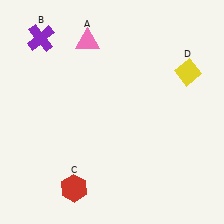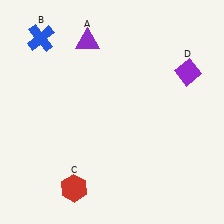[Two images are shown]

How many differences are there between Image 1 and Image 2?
There are 3 differences between the two images.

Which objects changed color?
A changed from pink to purple. B changed from purple to blue. D changed from yellow to purple.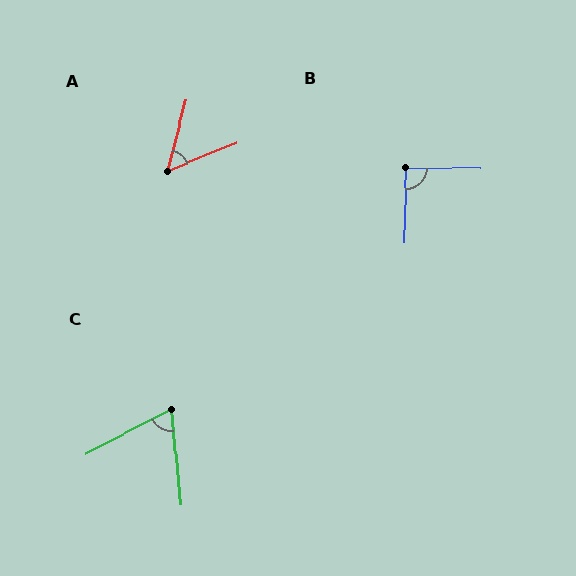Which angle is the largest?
B, at approximately 90 degrees.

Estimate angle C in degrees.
Approximately 68 degrees.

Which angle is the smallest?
A, at approximately 53 degrees.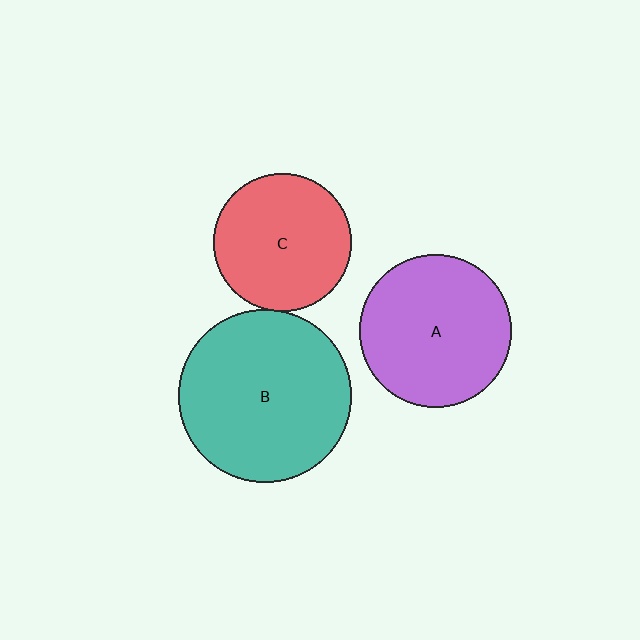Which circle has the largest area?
Circle B (teal).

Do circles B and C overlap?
Yes.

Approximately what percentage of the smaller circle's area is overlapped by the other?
Approximately 5%.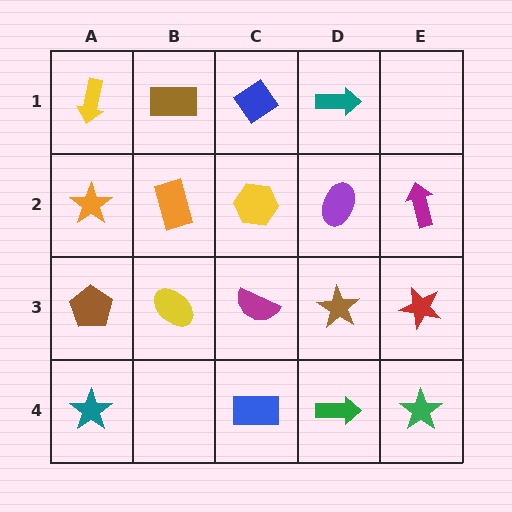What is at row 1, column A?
A yellow arrow.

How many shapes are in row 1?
4 shapes.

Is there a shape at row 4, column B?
No, that cell is empty.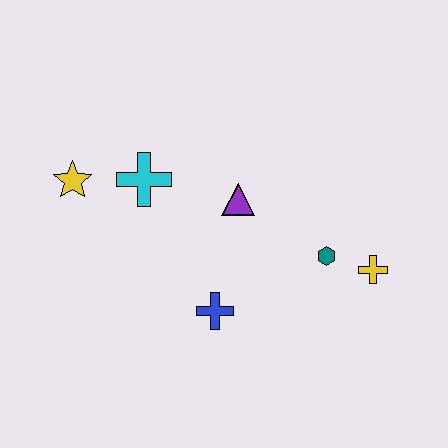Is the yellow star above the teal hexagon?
Yes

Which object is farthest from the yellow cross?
The yellow star is farthest from the yellow cross.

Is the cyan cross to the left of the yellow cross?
Yes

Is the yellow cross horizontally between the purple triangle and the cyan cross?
No